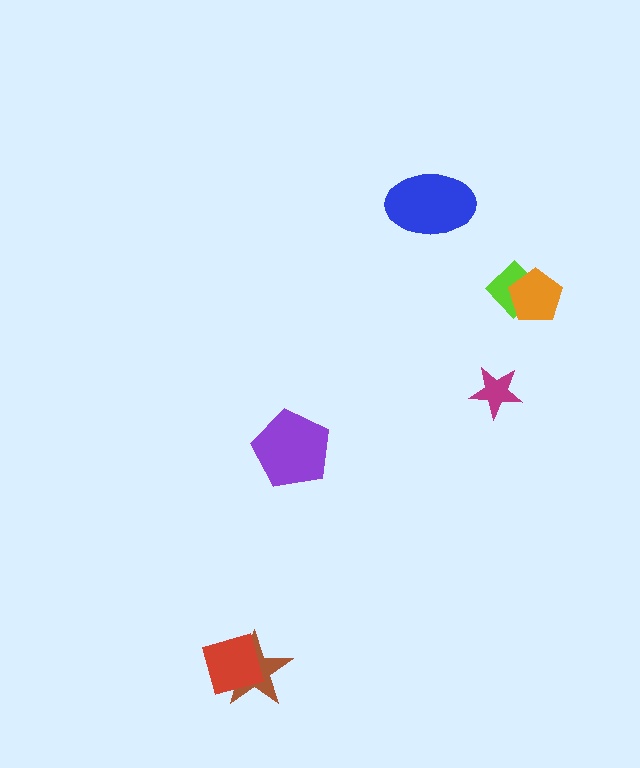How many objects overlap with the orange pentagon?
1 object overlaps with the orange pentagon.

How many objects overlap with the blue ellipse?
0 objects overlap with the blue ellipse.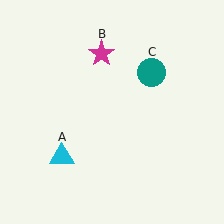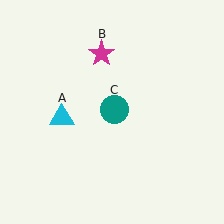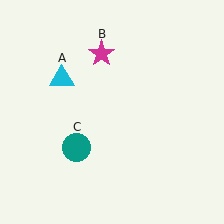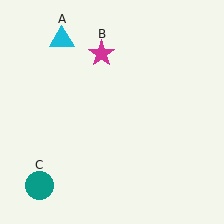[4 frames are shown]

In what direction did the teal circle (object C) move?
The teal circle (object C) moved down and to the left.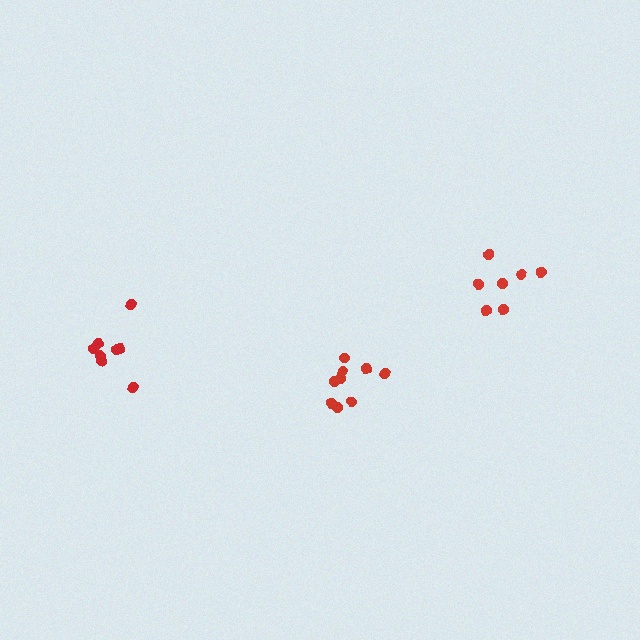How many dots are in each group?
Group 1: 8 dots, Group 2: 7 dots, Group 3: 9 dots (24 total).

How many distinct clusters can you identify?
There are 3 distinct clusters.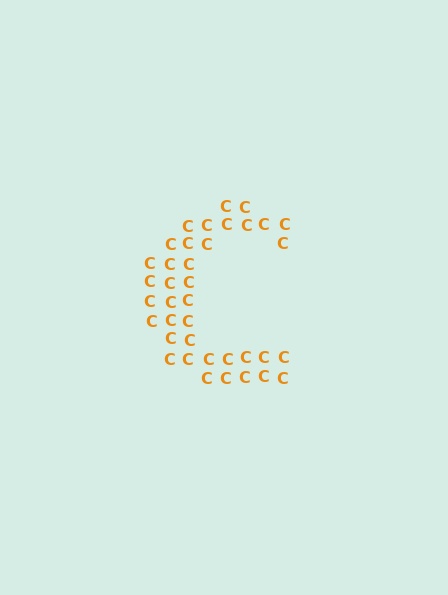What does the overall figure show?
The overall figure shows the letter C.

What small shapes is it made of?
It is made of small letter C's.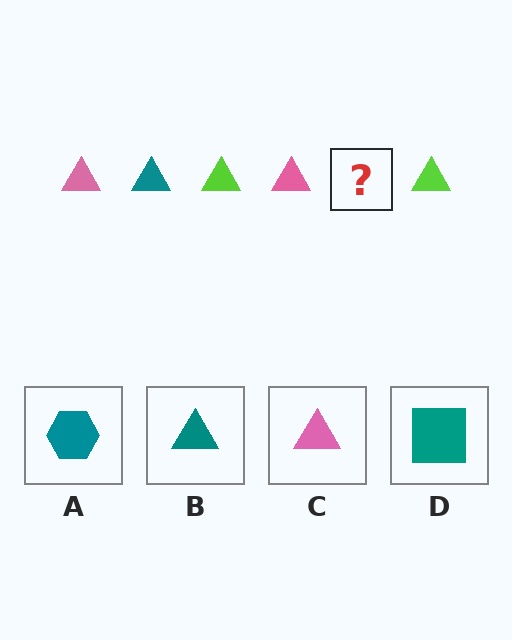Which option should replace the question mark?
Option B.